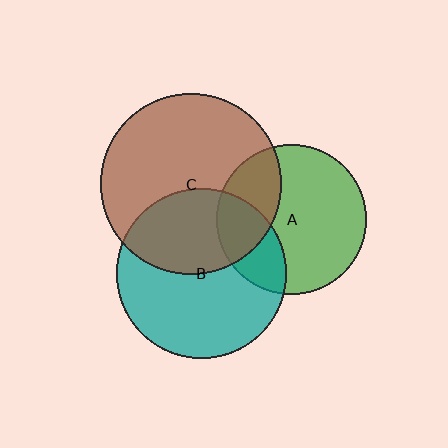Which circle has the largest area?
Circle C (brown).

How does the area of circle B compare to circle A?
Approximately 1.3 times.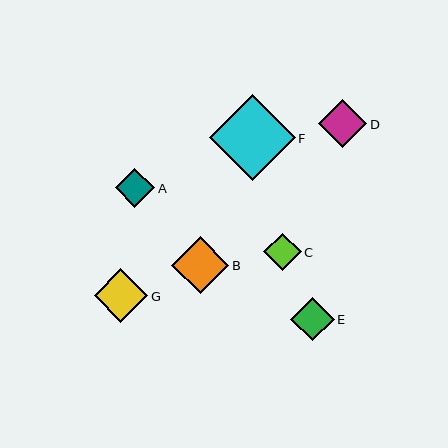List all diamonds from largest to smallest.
From largest to smallest: F, B, G, D, E, A, C.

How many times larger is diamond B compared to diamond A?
Diamond B is approximately 1.5 times the size of diamond A.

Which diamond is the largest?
Diamond F is the largest with a size of approximately 86 pixels.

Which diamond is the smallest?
Diamond C is the smallest with a size of approximately 38 pixels.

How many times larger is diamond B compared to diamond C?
Diamond B is approximately 1.5 times the size of diamond C.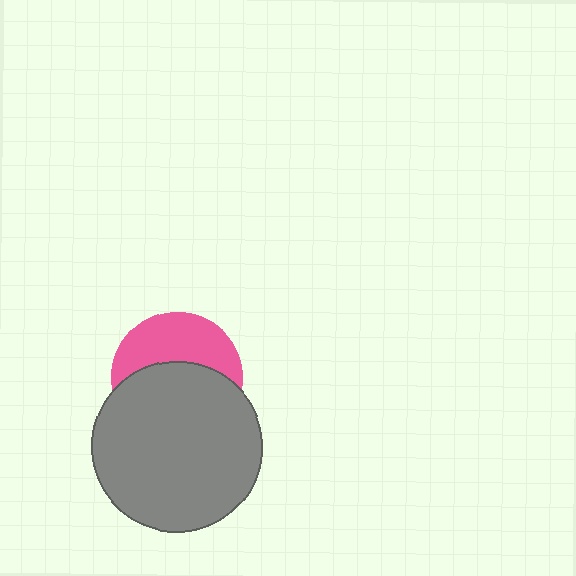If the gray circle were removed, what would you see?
You would see the complete pink circle.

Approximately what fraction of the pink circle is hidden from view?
Roughly 58% of the pink circle is hidden behind the gray circle.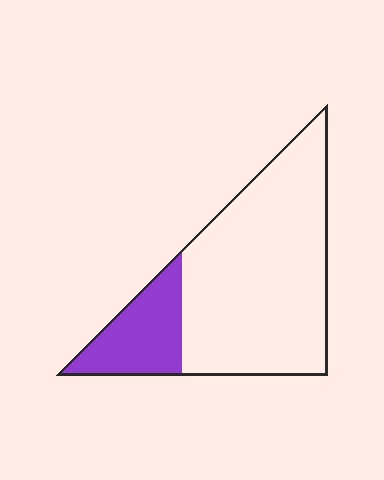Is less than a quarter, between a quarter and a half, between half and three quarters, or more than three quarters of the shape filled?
Less than a quarter.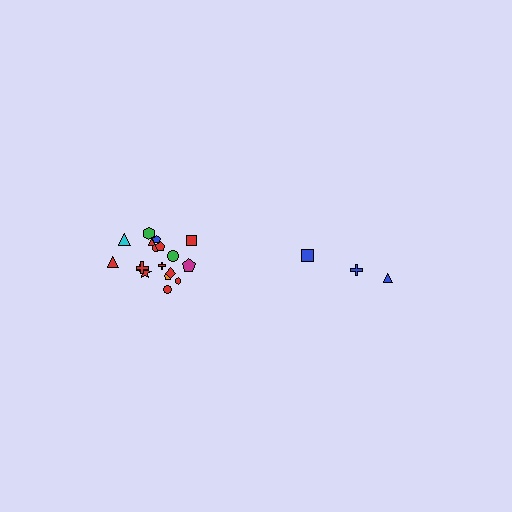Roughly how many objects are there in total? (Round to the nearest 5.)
Roughly 20 objects in total.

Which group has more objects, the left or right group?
The left group.